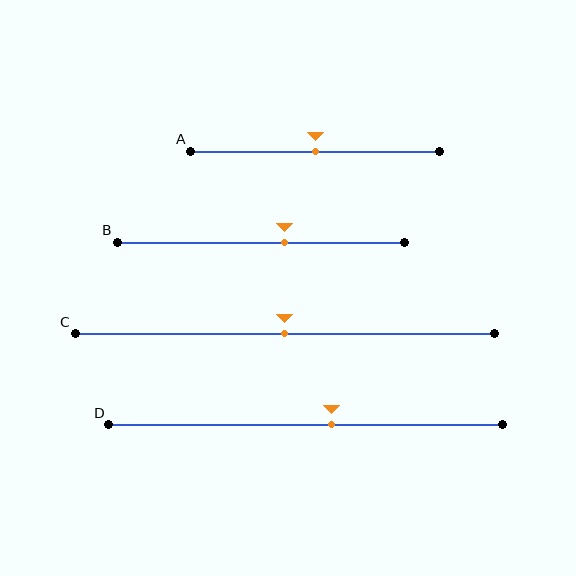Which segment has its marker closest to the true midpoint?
Segment A has its marker closest to the true midpoint.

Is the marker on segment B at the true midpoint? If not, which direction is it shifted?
No, the marker on segment B is shifted to the right by about 8% of the segment length.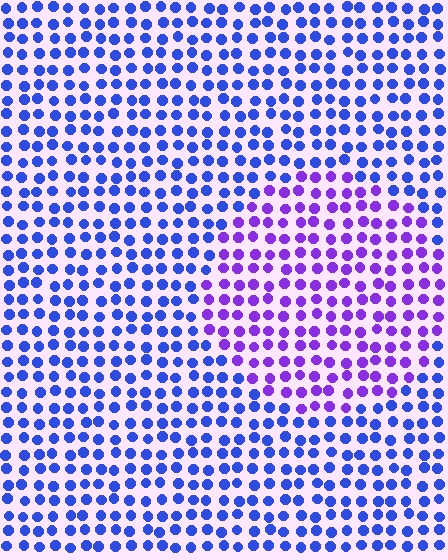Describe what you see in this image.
The image is filled with small blue elements in a uniform arrangement. A circle-shaped region is visible where the elements are tinted to a slightly different hue, forming a subtle color boundary.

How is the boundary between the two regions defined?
The boundary is defined purely by a slight shift in hue (about 41 degrees). Spacing, size, and orientation are identical on both sides.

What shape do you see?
I see a circle.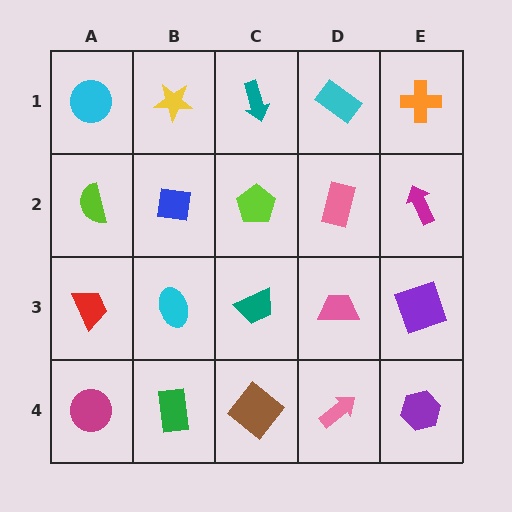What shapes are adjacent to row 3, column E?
A magenta arrow (row 2, column E), a purple hexagon (row 4, column E), a pink trapezoid (row 3, column D).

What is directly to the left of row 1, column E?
A cyan rectangle.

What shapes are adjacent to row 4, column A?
A red trapezoid (row 3, column A), a green rectangle (row 4, column B).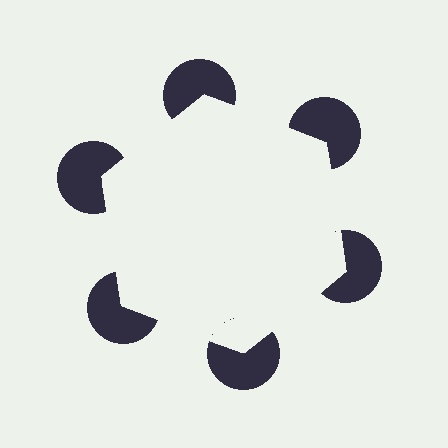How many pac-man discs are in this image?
There are 6 — one at each vertex of the illusory hexagon.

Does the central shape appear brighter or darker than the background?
It typically appears slightly brighter than the background, even though no actual brightness change is drawn.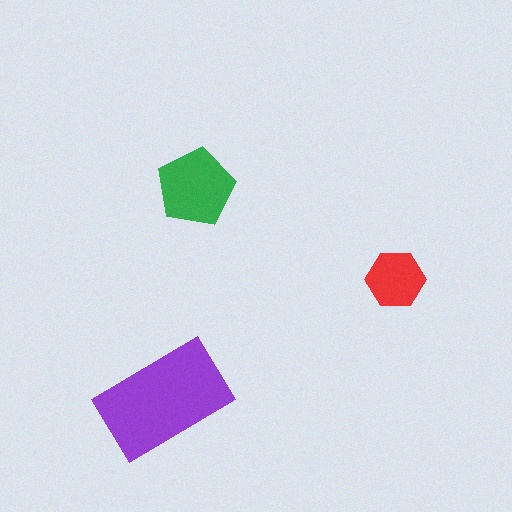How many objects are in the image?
There are 3 objects in the image.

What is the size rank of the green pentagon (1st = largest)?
2nd.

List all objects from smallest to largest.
The red hexagon, the green pentagon, the purple rectangle.